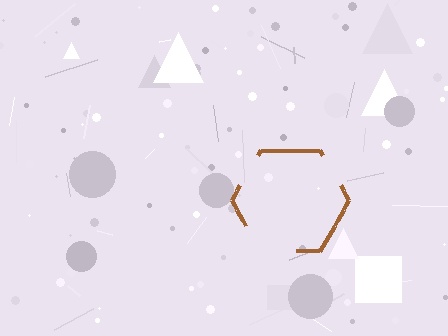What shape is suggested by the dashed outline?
The dashed outline suggests a hexagon.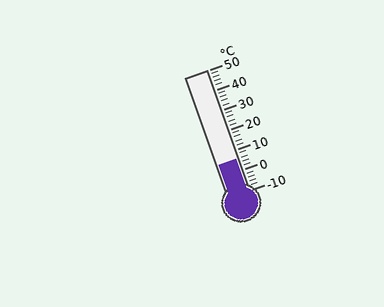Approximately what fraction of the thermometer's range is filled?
The thermometer is filled to approximately 25% of its range.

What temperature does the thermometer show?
The thermometer shows approximately 6°C.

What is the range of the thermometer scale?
The thermometer scale ranges from -10°C to 50°C.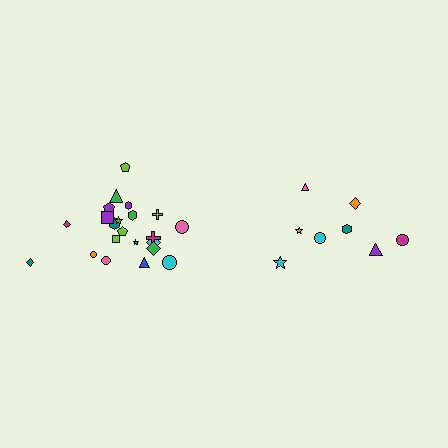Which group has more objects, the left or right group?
The left group.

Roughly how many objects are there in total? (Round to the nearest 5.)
Roughly 30 objects in total.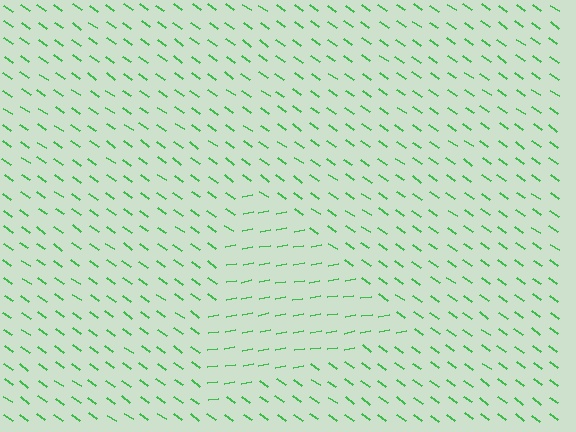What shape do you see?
I see a triangle.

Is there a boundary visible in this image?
Yes, there is a texture boundary formed by a change in line orientation.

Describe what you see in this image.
The image is filled with small green line segments. A triangle region in the image has lines oriented differently from the surrounding lines, creating a visible texture boundary.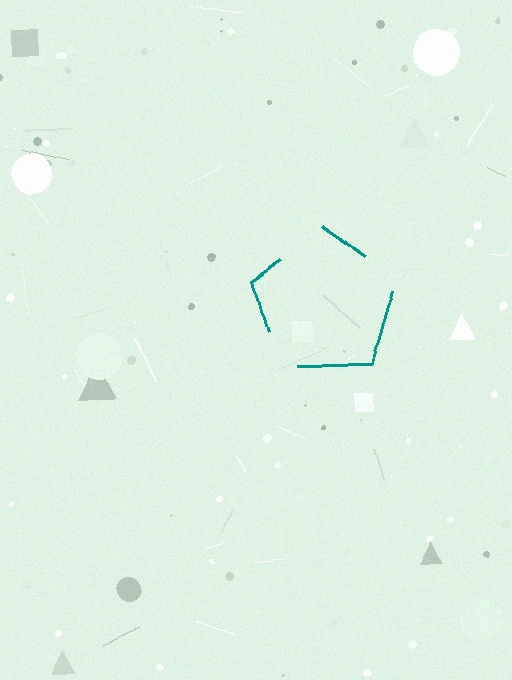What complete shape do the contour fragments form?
The contour fragments form a pentagon.